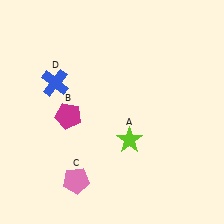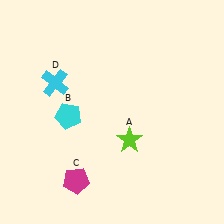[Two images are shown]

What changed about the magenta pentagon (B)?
In Image 1, B is magenta. In Image 2, it changed to cyan.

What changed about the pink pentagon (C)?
In Image 1, C is pink. In Image 2, it changed to magenta.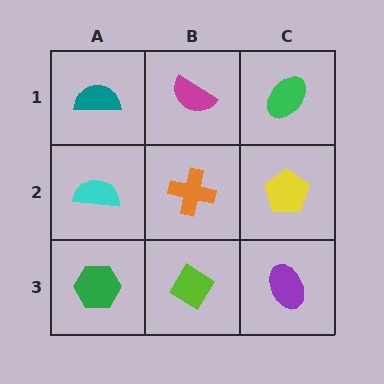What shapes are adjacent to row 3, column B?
An orange cross (row 2, column B), a green hexagon (row 3, column A), a purple ellipse (row 3, column C).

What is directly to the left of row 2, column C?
An orange cross.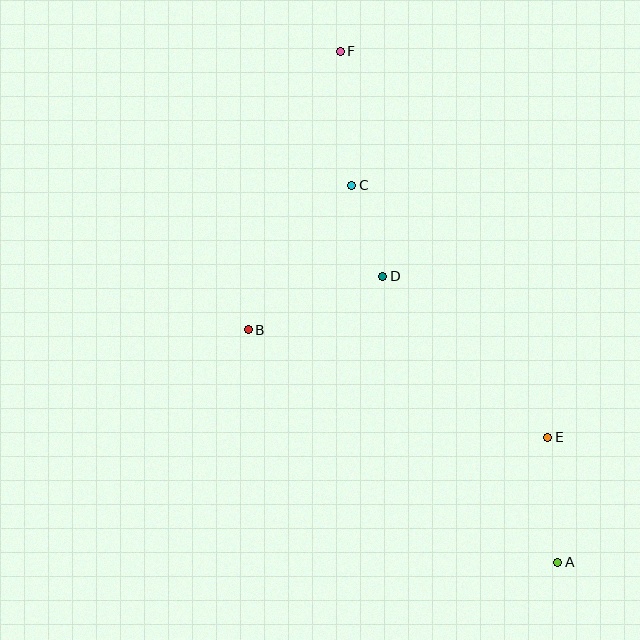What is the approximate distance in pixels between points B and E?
The distance between B and E is approximately 318 pixels.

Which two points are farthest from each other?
Points A and F are farthest from each other.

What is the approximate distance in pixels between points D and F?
The distance between D and F is approximately 229 pixels.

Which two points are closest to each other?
Points C and D are closest to each other.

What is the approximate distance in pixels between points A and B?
The distance between A and B is approximately 387 pixels.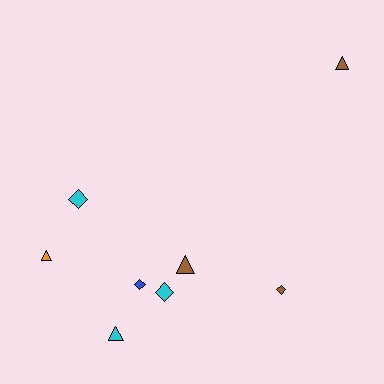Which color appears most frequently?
Cyan, with 3 objects.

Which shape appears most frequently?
Diamond, with 4 objects.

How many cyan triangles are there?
There is 1 cyan triangle.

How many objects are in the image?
There are 8 objects.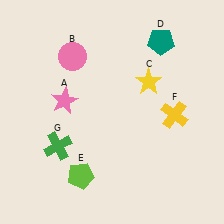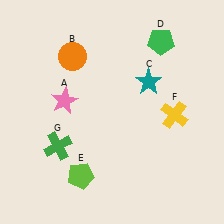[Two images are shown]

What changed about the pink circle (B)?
In Image 1, B is pink. In Image 2, it changed to orange.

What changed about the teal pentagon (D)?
In Image 1, D is teal. In Image 2, it changed to green.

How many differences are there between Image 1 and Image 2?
There are 3 differences between the two images.